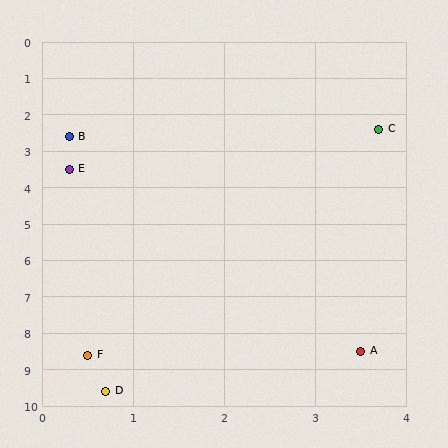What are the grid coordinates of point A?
Point A is at approximately (3.5, 8.5).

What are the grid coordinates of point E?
Point E is at approximately (0.3, 3.5).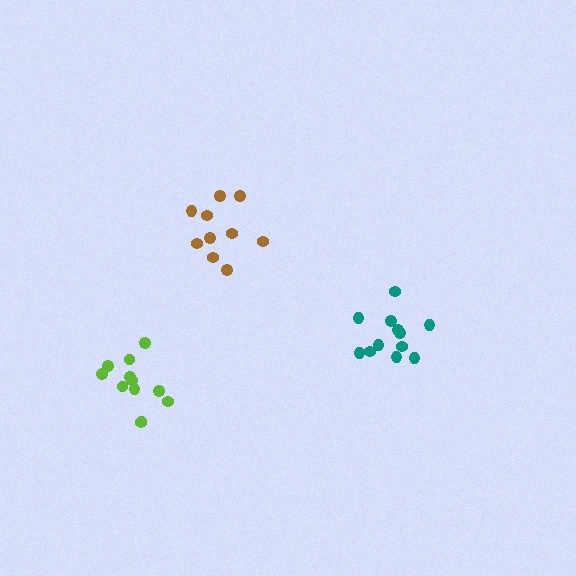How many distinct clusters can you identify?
There are 3 distinct clusters.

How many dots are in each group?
Group 1: 10 dots, Group 2: 12 dots, Group 3: 12 dots (34 total).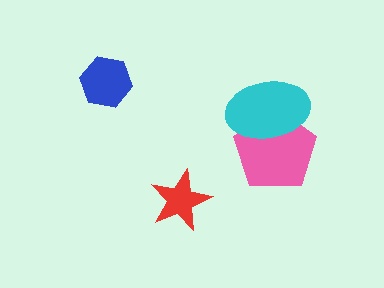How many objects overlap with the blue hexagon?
0 objects overlap with the blue hexagon.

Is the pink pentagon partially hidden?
Yes, it is partially covered by another shape.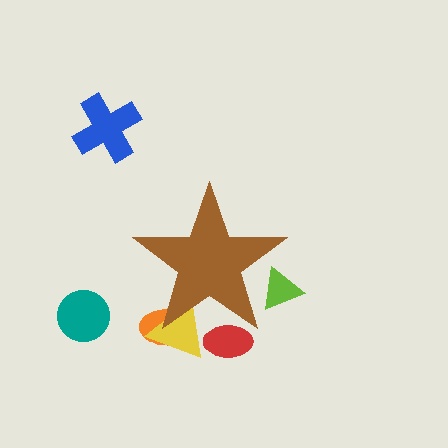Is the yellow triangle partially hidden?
Yes, the yellow triangle is partially hidden behind the brown star.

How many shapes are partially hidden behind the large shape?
4 shapes are partially hidden.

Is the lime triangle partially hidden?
Yes, the lime triangle is partially hidden behind the brown star.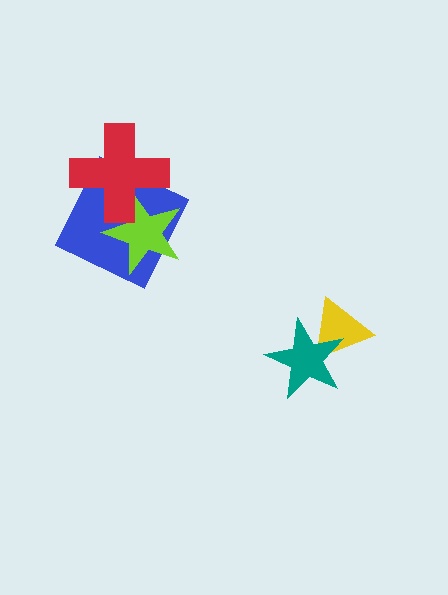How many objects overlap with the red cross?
2 objects overlap with the red cross.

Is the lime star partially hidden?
Yes, it is partially covered by another shape.